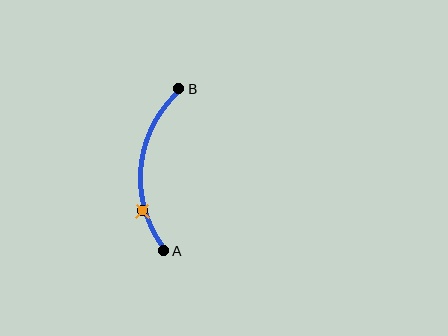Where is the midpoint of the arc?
The arc midpoint is the point on the curve farthest from the straight line joining A and B. It sits to the left of that line.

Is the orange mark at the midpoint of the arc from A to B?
No. The orange mark lies on the arc but is closer to endpoint A. The arc midpoint would be at the point on the curve equidistant along the arc from both A and B.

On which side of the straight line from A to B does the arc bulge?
The arc bulges to the left of the straight line connecting A and B.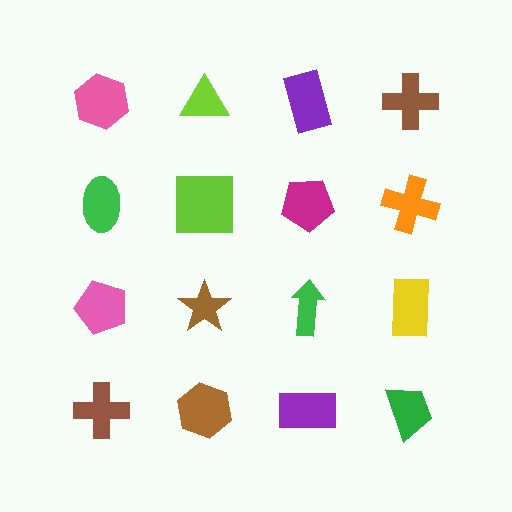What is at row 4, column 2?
A brown hexagon.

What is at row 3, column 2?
A brown star.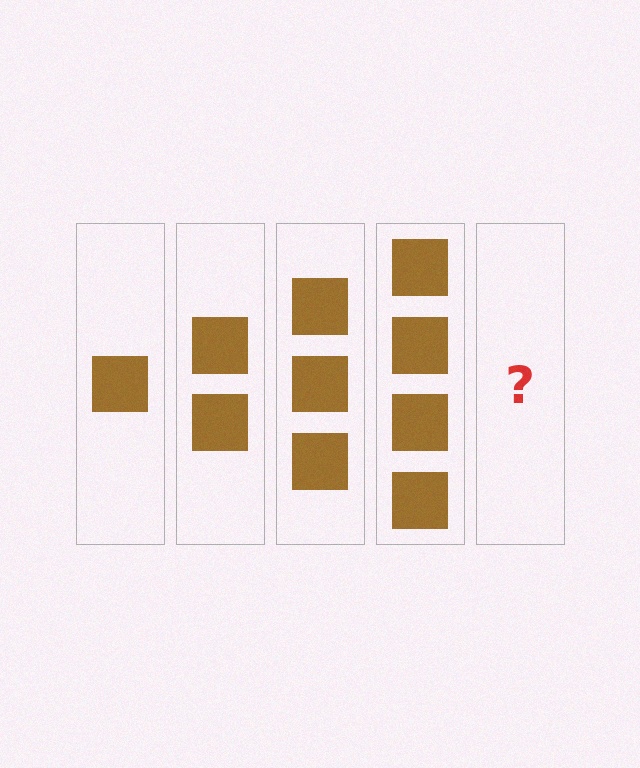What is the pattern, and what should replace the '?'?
The pattern is that each step adds one more square. The '?' should be 5 squares.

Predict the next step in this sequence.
The next step is 5 squares.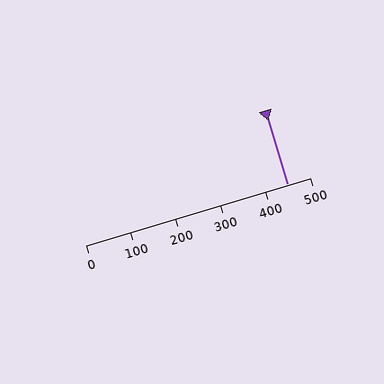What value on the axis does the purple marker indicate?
The marker indicates approximately 450.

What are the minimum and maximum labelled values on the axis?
The axis runs from 0 to 500.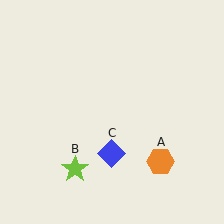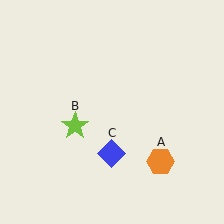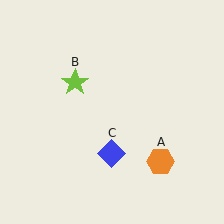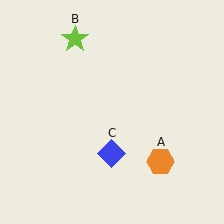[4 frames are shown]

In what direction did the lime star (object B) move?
The lime star (object B) moved up.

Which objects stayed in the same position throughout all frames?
Orange hexagon (object A) and blue diamond (object C) remained stationary.